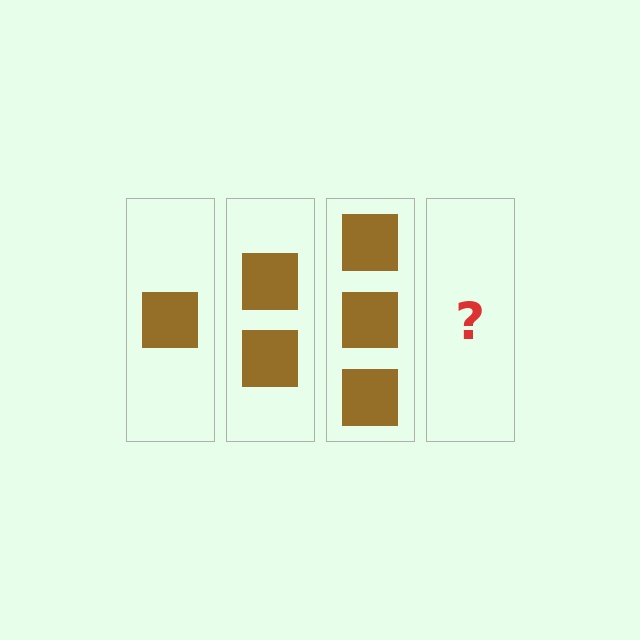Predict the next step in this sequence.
The next step is 4 squares.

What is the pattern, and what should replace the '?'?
The pattern is that each step adds one more square. The '?' should be 4 squares.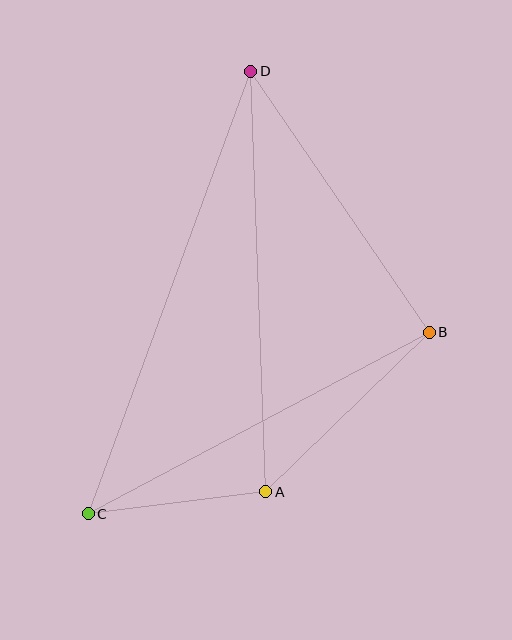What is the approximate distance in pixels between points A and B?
The distance between A and B is approximately 228 pixels.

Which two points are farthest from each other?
Points C and D are farthest from each other.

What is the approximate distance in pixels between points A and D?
The distance between A and D is approximately 421 pixels.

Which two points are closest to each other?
Points A and C are closest to each other.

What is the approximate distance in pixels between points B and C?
The distance between B and C is approximately 386 pixels.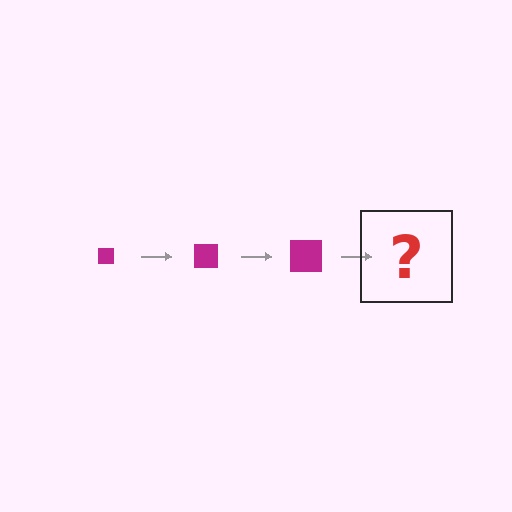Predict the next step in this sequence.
The next step is a magenta square, larger than the previous one.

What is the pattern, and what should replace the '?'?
The pattern is that the square gets progressively larger each step. The '?' should be a magenta square, larger than the previous one.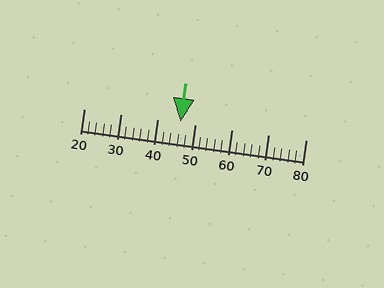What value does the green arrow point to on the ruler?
The green arrow points to approximately 46.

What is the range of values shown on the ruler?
The ruler shows values from 20 to 80.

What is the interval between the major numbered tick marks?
The major tick marks are spaced 10 units apart.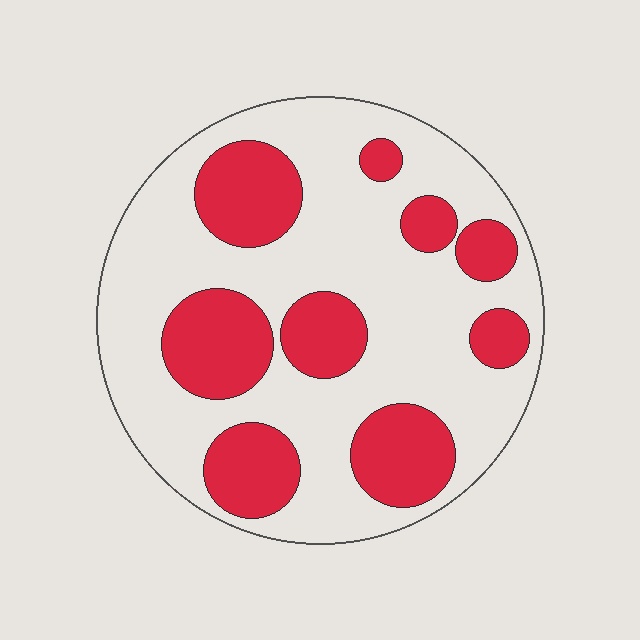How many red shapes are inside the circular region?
9.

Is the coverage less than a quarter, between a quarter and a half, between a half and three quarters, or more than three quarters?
Between a quarter and a half.